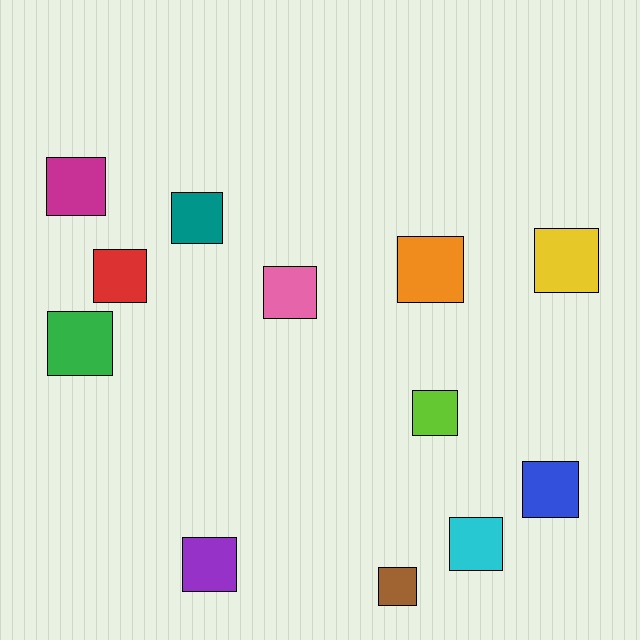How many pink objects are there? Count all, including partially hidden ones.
There is 1 pink object.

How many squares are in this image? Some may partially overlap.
There are 12 squares.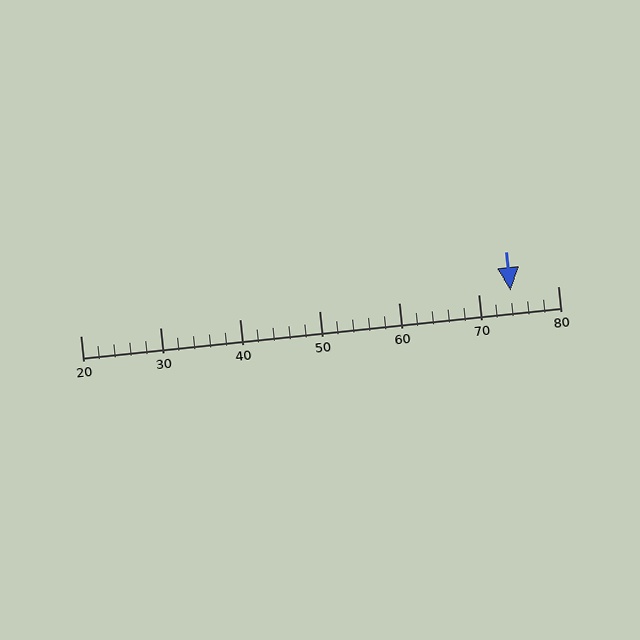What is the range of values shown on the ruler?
The ruler shows values from 20 to 80.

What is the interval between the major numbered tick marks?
The major tick marks are spaced 10 units apart.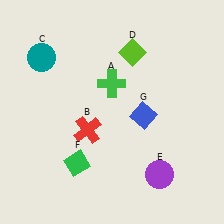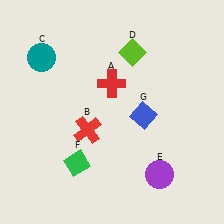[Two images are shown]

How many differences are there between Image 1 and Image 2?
There is 1 difference between the two images.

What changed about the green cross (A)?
In Image 1, A is green. In Image 2, it changed to red.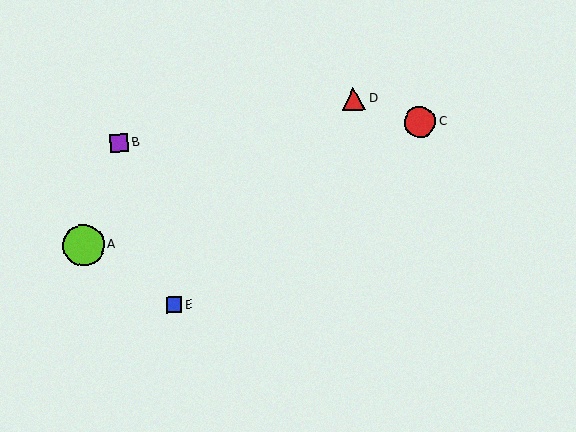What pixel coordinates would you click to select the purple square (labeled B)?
Click at (119, 143) to select the purple square B.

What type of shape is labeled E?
Shape E is a blue square.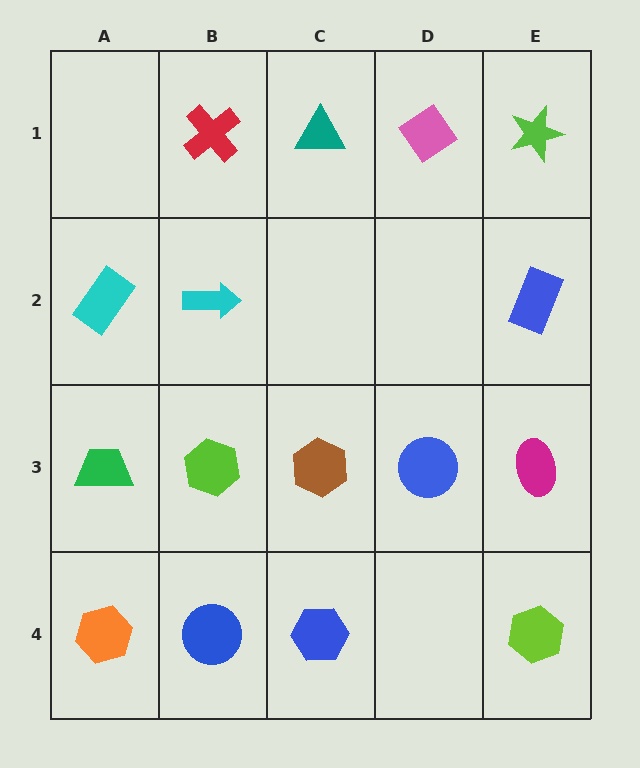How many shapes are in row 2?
3 shapes.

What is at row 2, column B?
A cyan arrow.